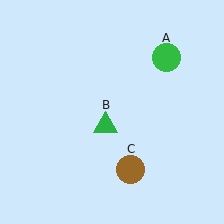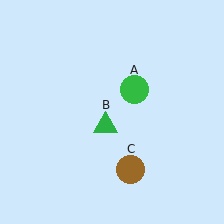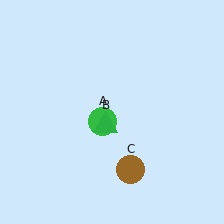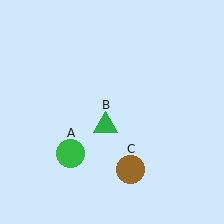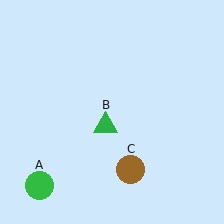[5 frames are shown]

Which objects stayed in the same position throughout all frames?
Green triangle (object B) and brown circle (object C) remained stationary.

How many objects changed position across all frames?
1 object changed position: green circle (object A).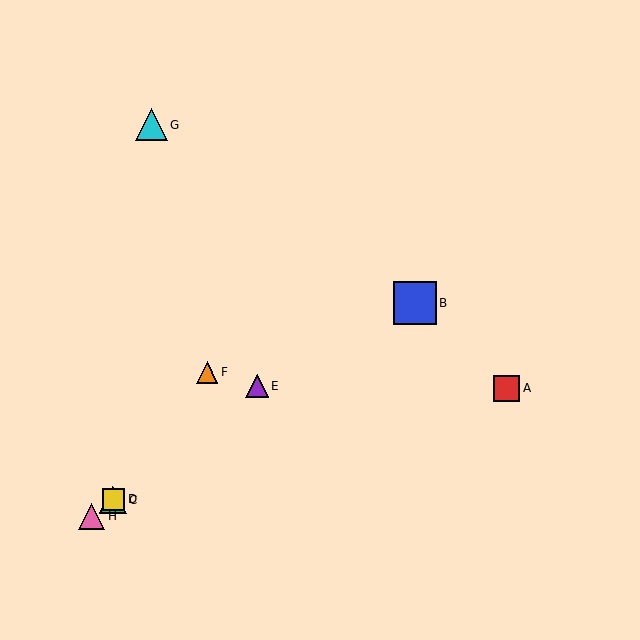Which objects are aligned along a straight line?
Objects C, D, E, H are aligned along a straight line.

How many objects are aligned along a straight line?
4 objects (C, D, E, H) are aligned along a straight line.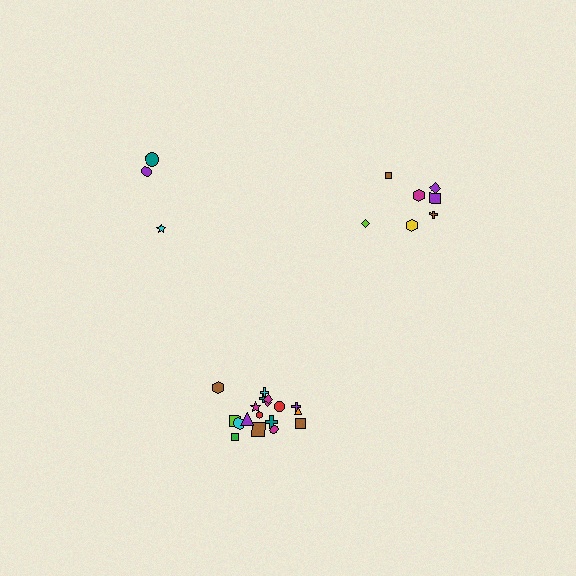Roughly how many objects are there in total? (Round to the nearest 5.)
Roughly 30 objects in total.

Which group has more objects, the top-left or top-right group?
The top-right group.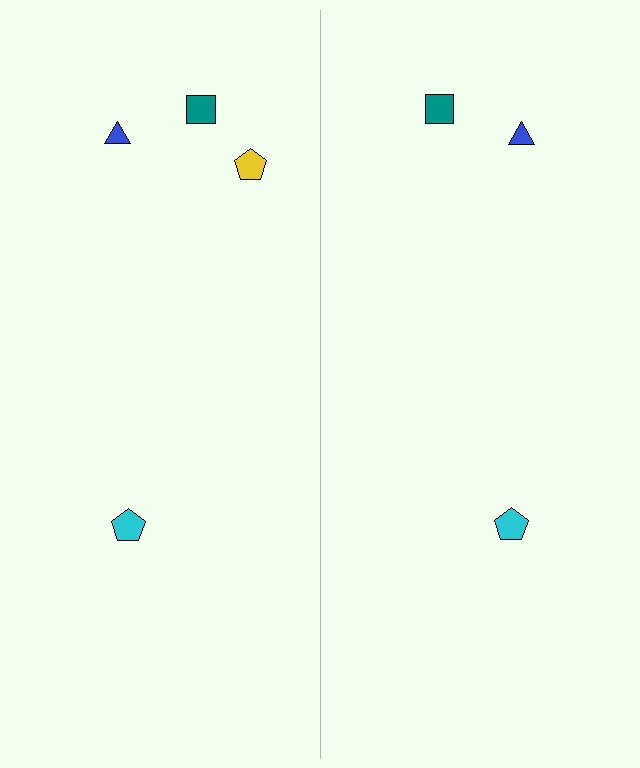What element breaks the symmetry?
A yellow pentagon is missing from the right side.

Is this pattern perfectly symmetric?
No, the pattern is not perfectly symmetric. A yellow pentagon is missing from the right side.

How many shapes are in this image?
There are 7 shapes in this image.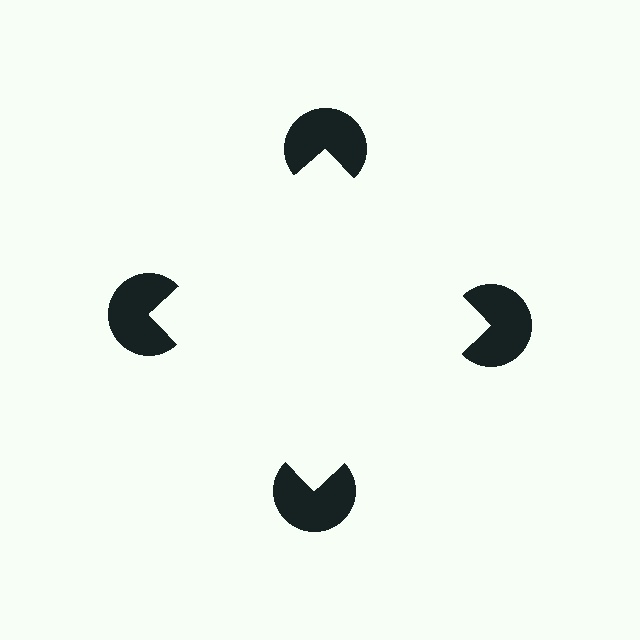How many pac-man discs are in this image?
There are 4 — one at each vertex of the illusory square.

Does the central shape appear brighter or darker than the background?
It typically appears slightly brighter than the background, even though no actual brightness change is drawn.